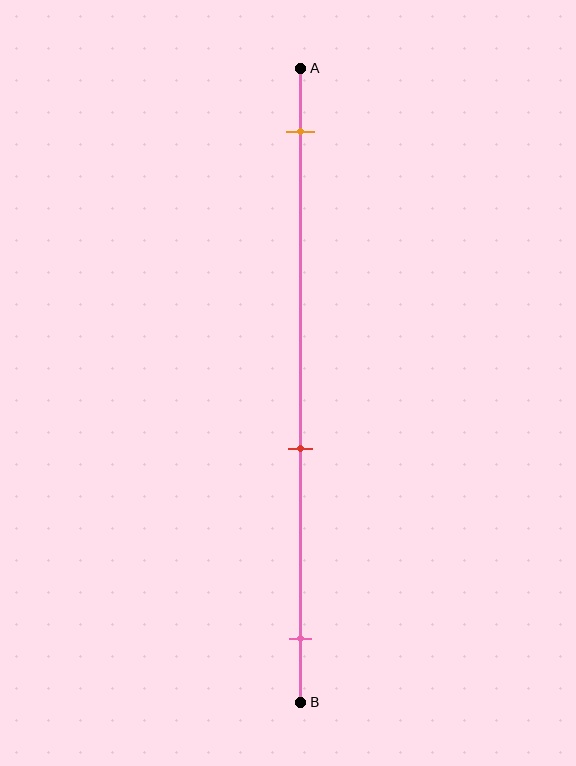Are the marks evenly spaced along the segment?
No, the marks are not evenly spaced.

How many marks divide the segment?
There are 3 marks dividing the segment.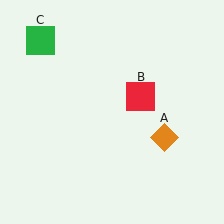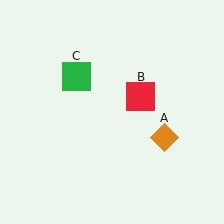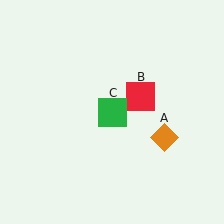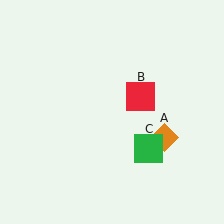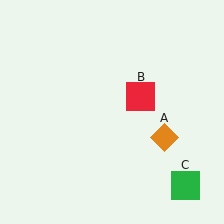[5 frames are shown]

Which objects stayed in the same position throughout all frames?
Orange diamond (object A) and red square (object B) remained stationary.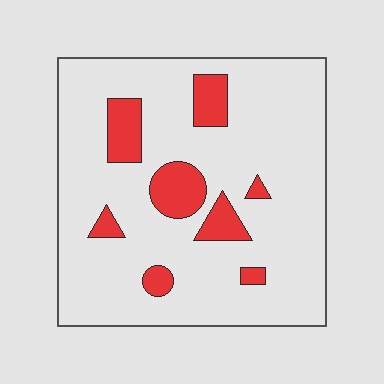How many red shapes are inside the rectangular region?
8.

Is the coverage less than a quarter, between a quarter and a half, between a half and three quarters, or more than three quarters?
Less than a quarter.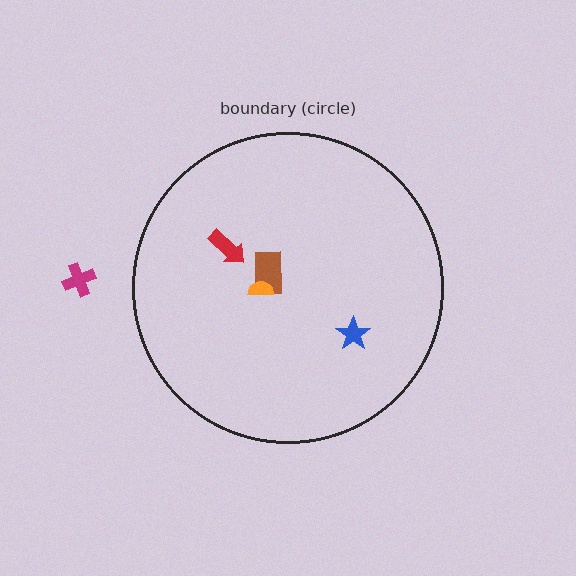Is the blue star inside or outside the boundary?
Inside.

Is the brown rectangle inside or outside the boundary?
Inside.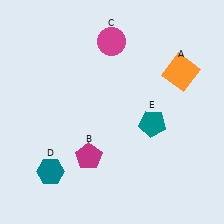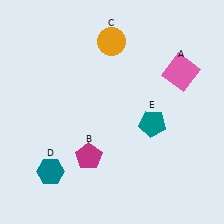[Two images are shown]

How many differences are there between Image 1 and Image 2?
There are 2 differences between the two images.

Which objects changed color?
A changed from orange to pink. C changed from magenta to orange.